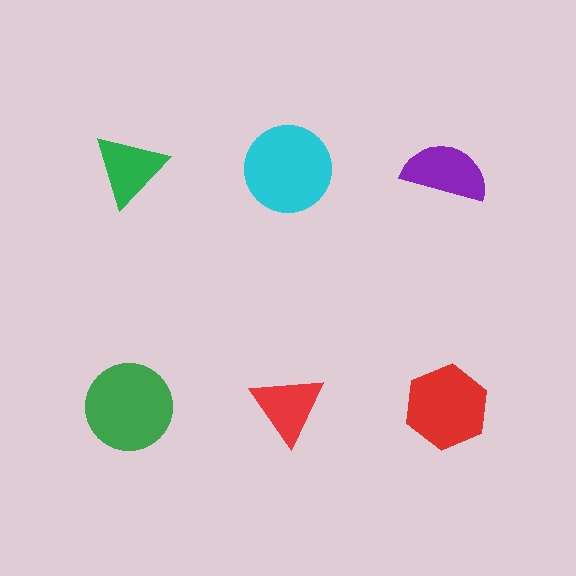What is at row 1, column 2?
A cyan circle.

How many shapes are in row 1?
3 shapes.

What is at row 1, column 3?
A purple semicircle.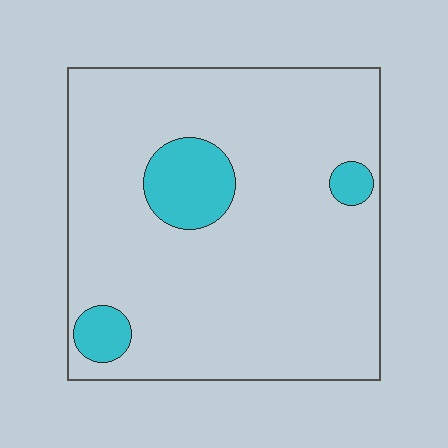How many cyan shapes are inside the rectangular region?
3.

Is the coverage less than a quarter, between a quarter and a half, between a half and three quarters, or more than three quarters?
Less than a quarter.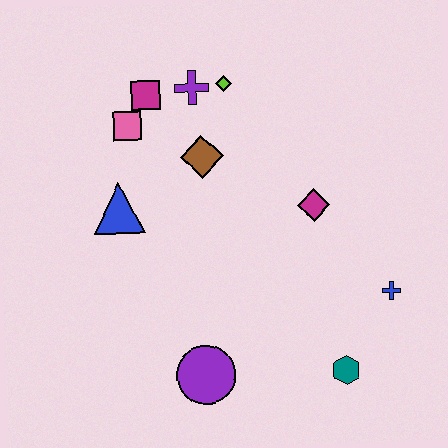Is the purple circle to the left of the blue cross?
Yes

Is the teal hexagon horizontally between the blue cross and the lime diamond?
Yes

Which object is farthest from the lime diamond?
The teal hexagon is farthest from the lime diamond.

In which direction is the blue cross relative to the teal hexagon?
The blue cross is above the teal hexagon.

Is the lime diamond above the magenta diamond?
Yes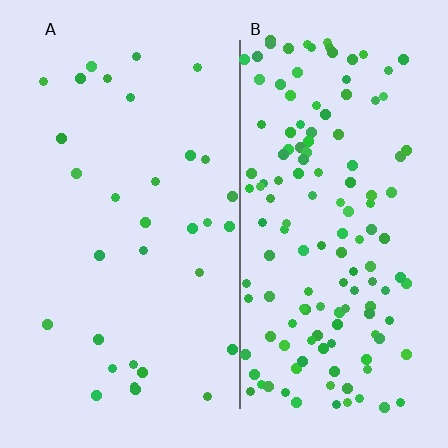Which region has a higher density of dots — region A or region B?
B (the right).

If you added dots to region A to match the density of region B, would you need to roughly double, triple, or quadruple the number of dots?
Approximately quadruple.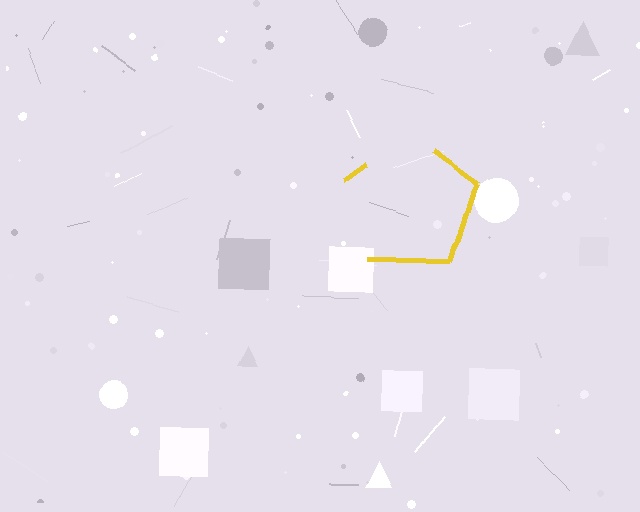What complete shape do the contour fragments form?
The contour fragments form a pentagon.